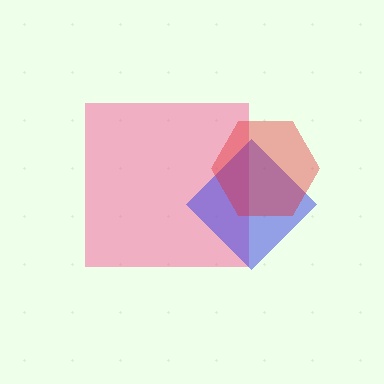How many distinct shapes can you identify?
There are 3 distinct shapes: a pink square, a blue diamond, a red hexagon.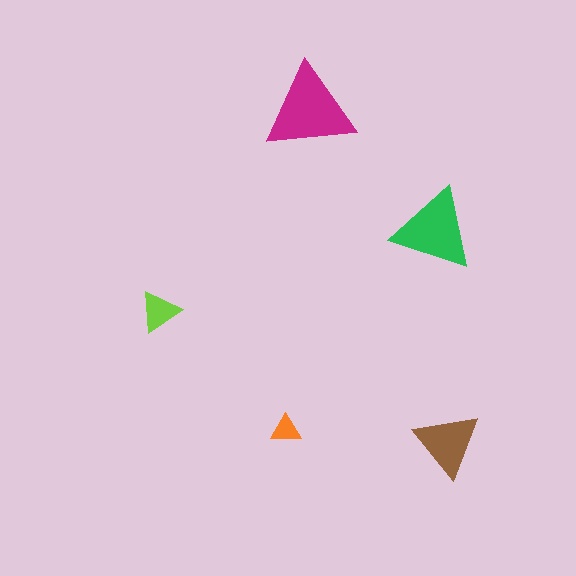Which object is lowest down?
The brown triangle is bottommost.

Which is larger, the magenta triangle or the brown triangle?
The magenta one.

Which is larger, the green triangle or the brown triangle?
The green one.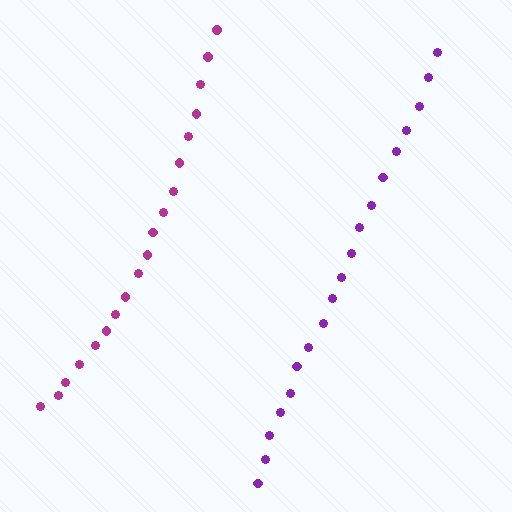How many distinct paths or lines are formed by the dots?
There are 2 distinct paths.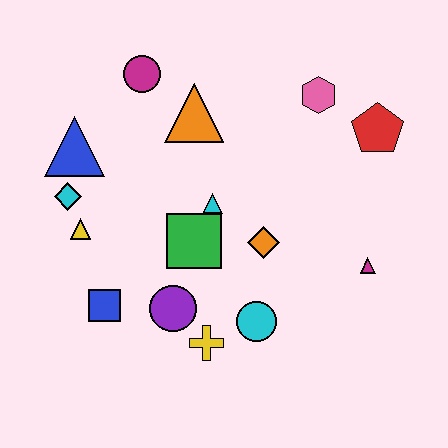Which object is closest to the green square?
The cyan triangle is closest to the green square.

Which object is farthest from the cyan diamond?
The red pentagon is farthest from the cyan diamond.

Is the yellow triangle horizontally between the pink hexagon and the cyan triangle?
No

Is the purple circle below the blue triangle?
Yes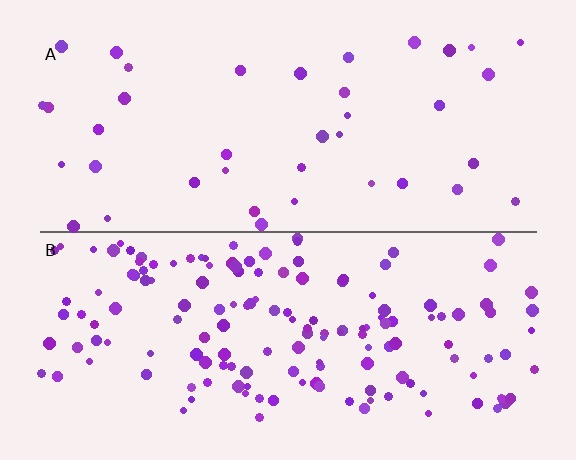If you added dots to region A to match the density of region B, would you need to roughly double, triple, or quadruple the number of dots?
Approximately quadruple.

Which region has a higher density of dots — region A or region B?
B (the bottom).